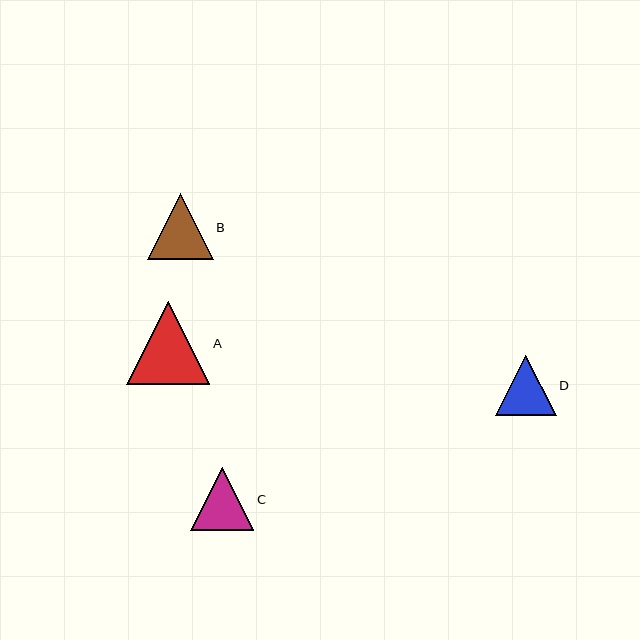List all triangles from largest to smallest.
From largest to smallest: A, B, C, D.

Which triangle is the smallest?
Triangle D is the smallest with a size of approximately 61 pixels.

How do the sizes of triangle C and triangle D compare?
Triangle C and triangle D are approximately the same size.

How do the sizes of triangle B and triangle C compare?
Triangle B and triangle C are approximately the same size.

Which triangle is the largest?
Triangle A is the largest with a size of approximately 83 pixels.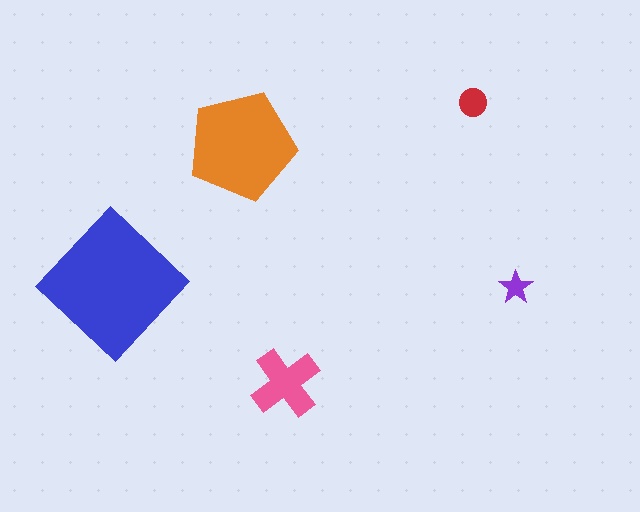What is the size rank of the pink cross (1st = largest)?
3rd.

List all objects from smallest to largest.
The purple star, the red circle, the pink cross, the orange pentagon, the blue diamond.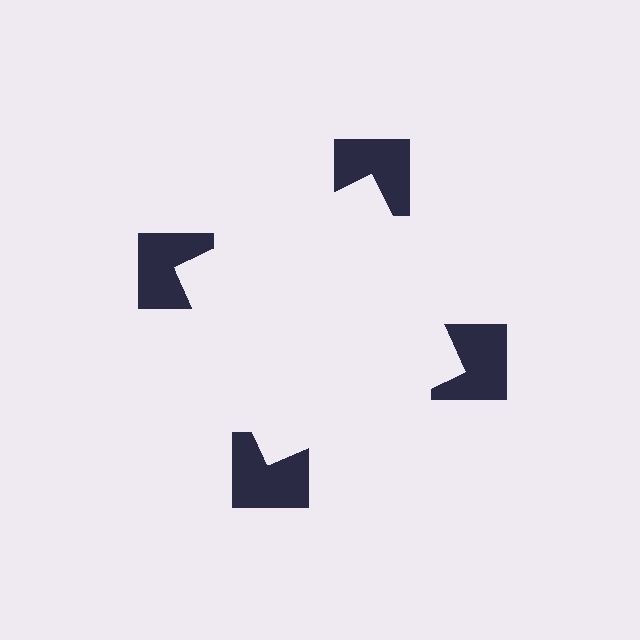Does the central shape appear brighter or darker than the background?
It typically appears slightly brighter than the background, even though no actual brightness change is drawn.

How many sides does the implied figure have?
4 sides.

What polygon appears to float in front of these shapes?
An illusory square — its edges are inferred from the aligned wedge cuts in the notched squares, not physically drawn.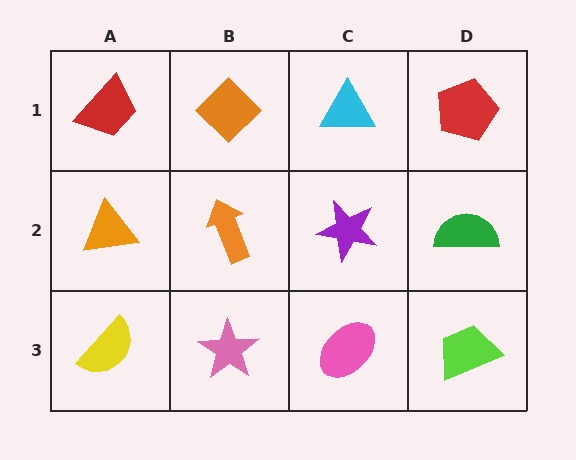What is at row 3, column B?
A pink star.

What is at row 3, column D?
A lime trapezoid.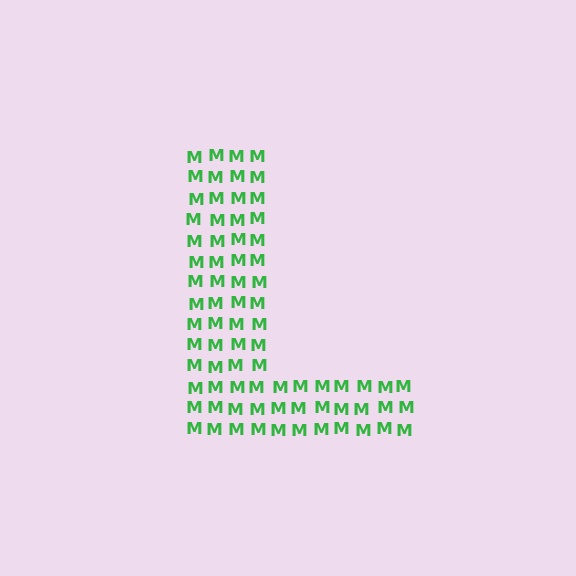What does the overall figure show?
The overall figure shows the letter L.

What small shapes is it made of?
It is made of small letter M's.